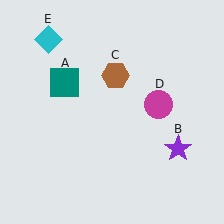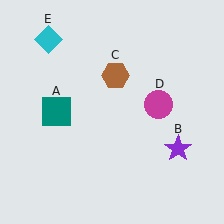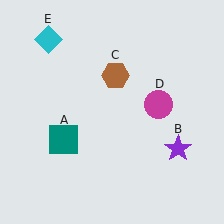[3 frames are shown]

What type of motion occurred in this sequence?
The teal square (object A) rotated counterclockwise around the center of the scene.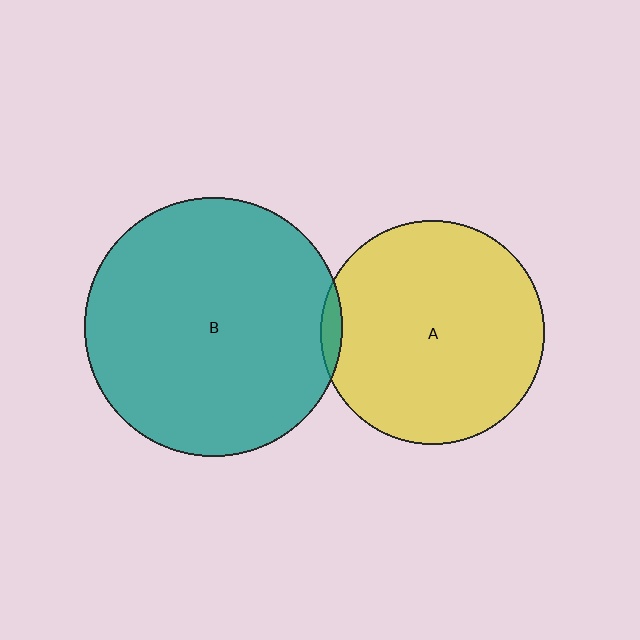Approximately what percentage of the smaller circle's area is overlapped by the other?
Approximately 5%.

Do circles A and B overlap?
Yes.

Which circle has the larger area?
Circle B (teal).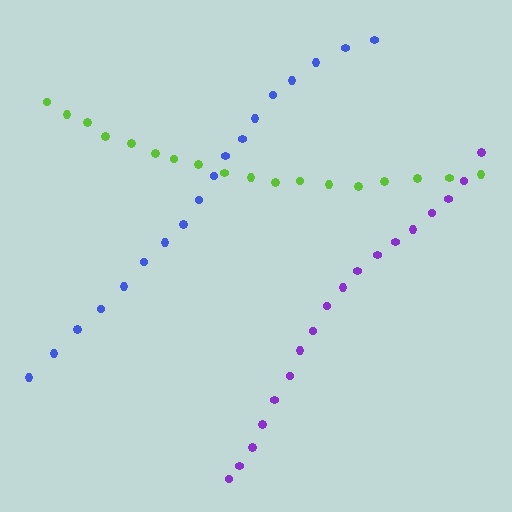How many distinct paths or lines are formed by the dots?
There are 3 distinct paths.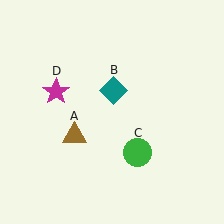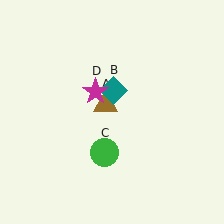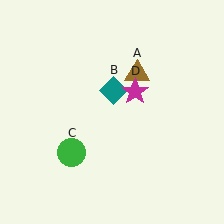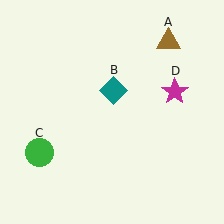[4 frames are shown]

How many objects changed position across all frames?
3 objects changed position: brown triangle (object A), green circle (object C), magenta star (object D).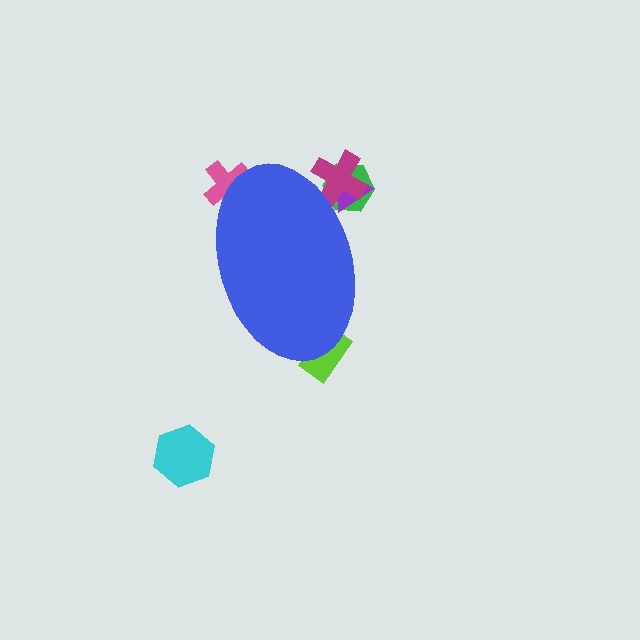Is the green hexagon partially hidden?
Yes, the green hexagon is partially hidden behind the blue ellipse.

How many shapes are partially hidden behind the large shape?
5 shapes are partially hidden.